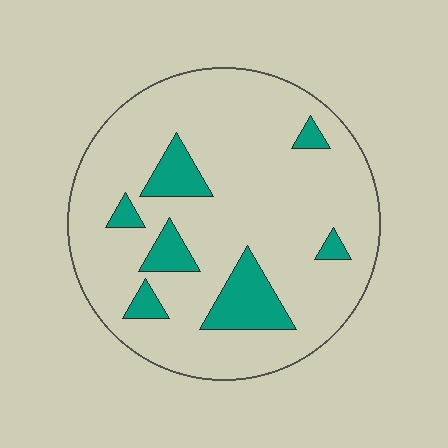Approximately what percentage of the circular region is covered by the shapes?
Approximately 15%.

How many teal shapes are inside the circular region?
7.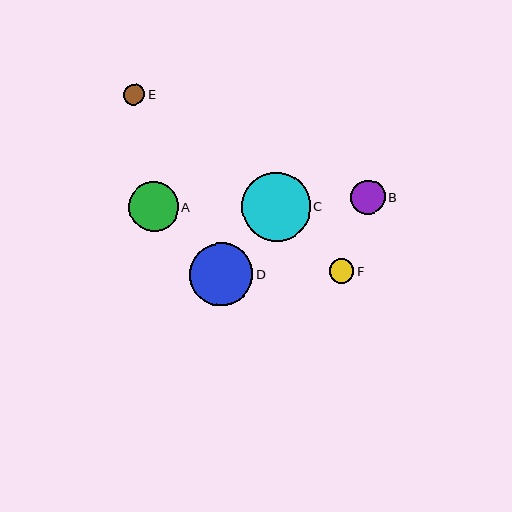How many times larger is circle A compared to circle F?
Circle A is approximately 2.0 times the size of circle F.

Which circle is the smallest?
Circle E is the smallest with a size of approximately 22 pixels.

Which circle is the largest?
Circle C is the largest with a size of approximately 69 pixels.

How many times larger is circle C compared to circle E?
Circle C is approximately 3.2 times the size of circle E.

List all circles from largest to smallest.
From largest to smallest: C, D, A, B, F, E.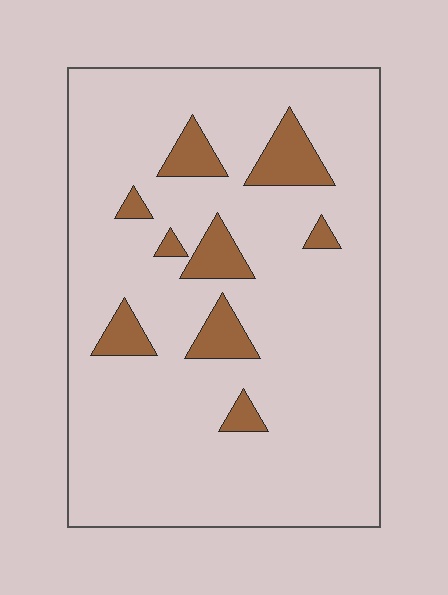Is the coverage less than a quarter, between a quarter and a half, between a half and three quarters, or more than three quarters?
Less than a quarter.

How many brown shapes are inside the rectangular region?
9.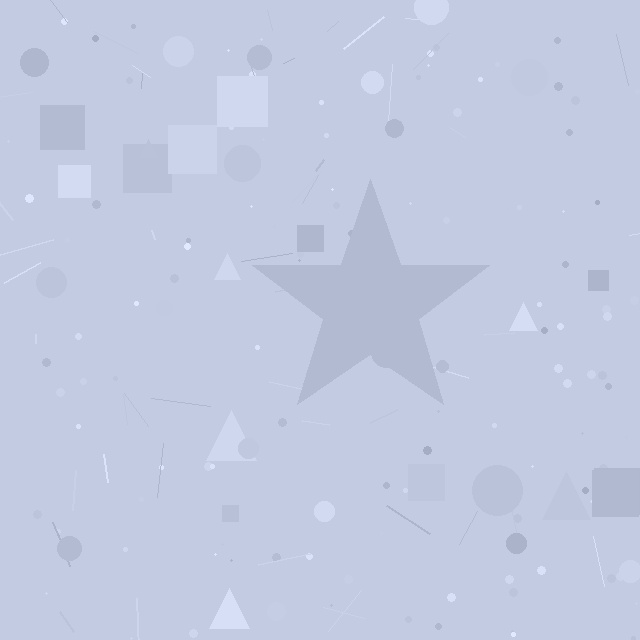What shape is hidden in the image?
A star is hidden in the image.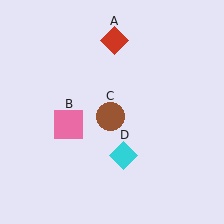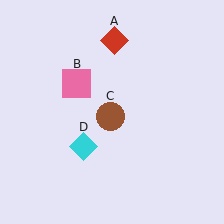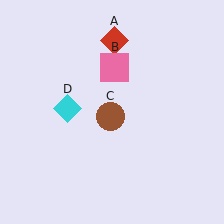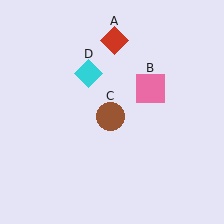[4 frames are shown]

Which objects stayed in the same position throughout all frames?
Red diamond (object A) and brown circle (object C) remained stationary.